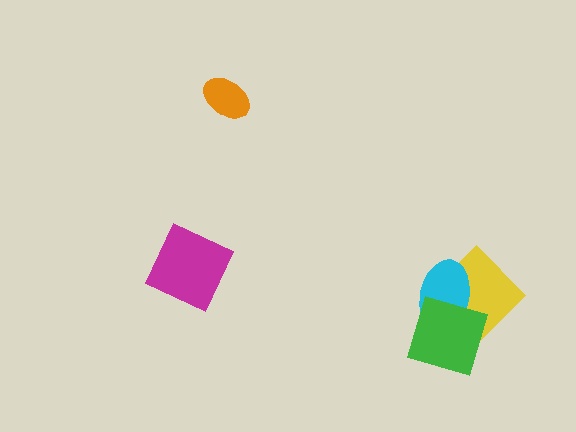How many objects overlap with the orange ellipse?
0 objects overlap with the orange ellipse.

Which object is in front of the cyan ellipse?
The green diamond is in front of the cyan ellipse.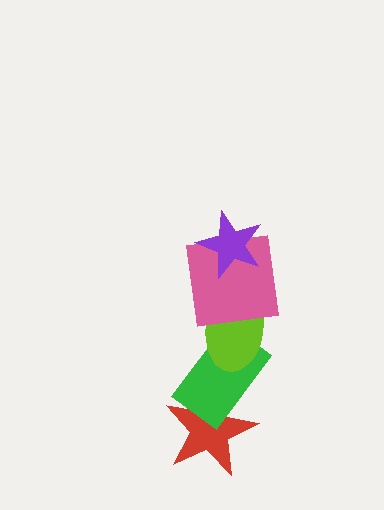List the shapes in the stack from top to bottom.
From top to bottom: the purple star, the pink square, the lime ellipse, the green rectangle, the red star.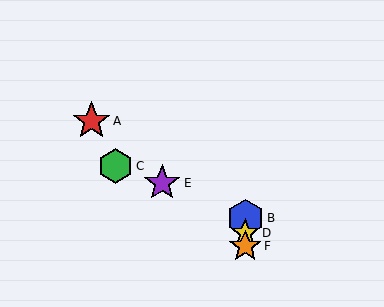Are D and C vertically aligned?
No, D is at x≈245 and C is at x≈116.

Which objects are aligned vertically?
Objects B, D, F are aligned vertically.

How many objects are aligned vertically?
3 objects (B, D, F) are aligned vertically.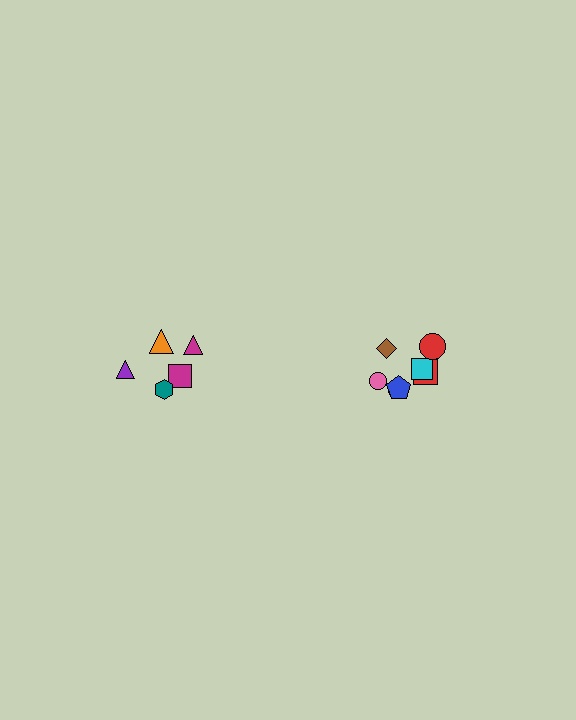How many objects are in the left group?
There are 5 objects.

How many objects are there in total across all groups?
There are 12 objects.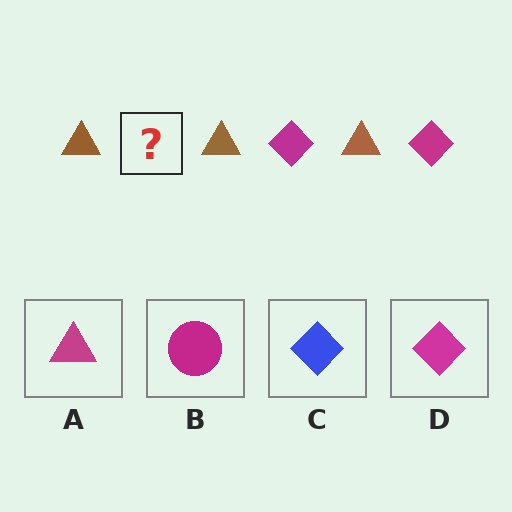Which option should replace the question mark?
Option D.